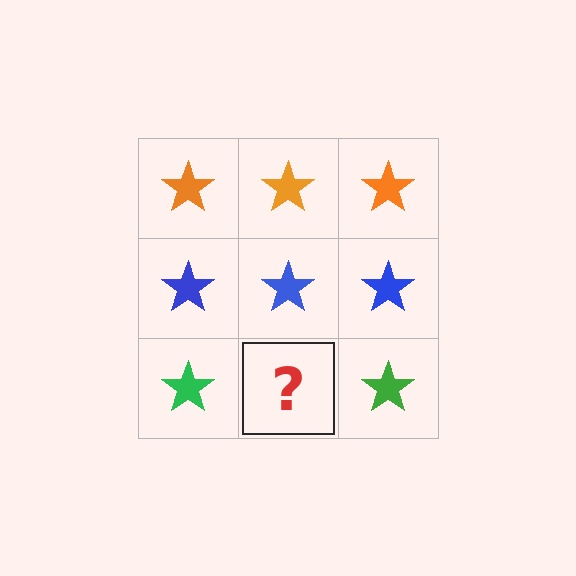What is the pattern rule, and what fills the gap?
The rule is that each row has a consistent color. The gap should be filled with a green star.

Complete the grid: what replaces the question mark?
The question mark should be replaced with a green star.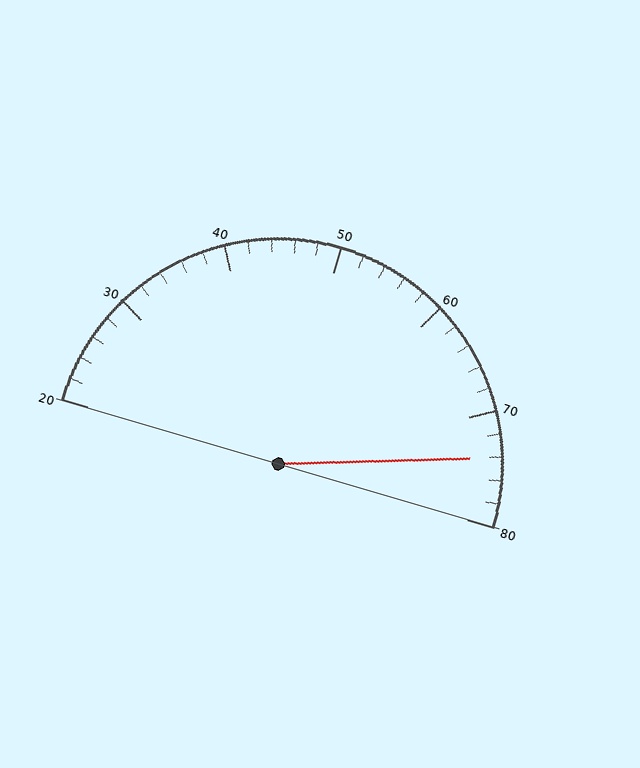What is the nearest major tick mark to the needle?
The nearest major tick mark is 70.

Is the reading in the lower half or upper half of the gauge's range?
The reading is in the upper half of the range (20 to 80).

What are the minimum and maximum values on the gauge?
The gauge ranges from 20 to 80.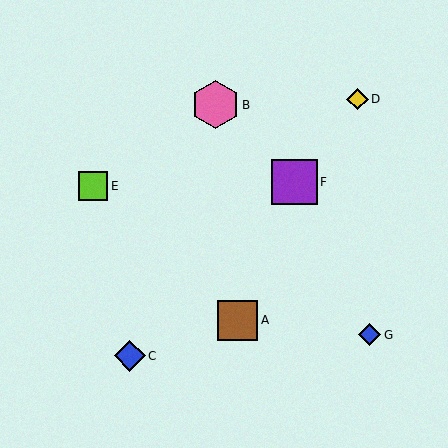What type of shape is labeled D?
Shape D is a yellow diamond.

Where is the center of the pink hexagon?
The center of the pink hexagon is at (216, 105).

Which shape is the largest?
The pink hexagon (labeled B) is the largest.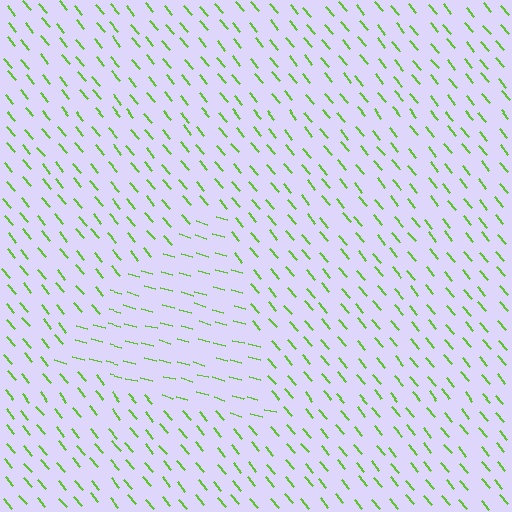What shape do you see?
I see a triangle.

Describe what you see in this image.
The image is filled with small lime line segments. A triangle region in the image has lines oriented differently from the surrounding lines, creating a visible texture boundary.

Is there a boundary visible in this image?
Yes, there is a texture boundary formed by a change in line orientation.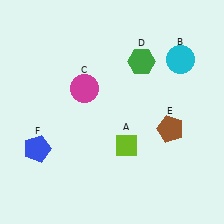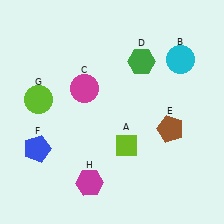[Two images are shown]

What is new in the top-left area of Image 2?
A lime circle (G) was added in the top-left area of Image 2.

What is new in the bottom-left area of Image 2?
A magenta hexagon (H) was added in the bottom-left area of Image 2.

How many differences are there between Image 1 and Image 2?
There are 2 differences between the two images.